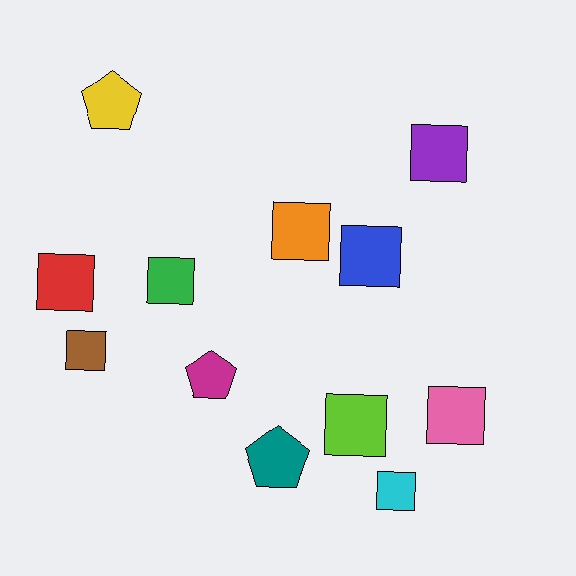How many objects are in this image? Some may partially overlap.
There are 12 objects.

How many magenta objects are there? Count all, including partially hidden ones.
There is 1 magenta object.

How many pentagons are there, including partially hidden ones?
There are 3 pentagons.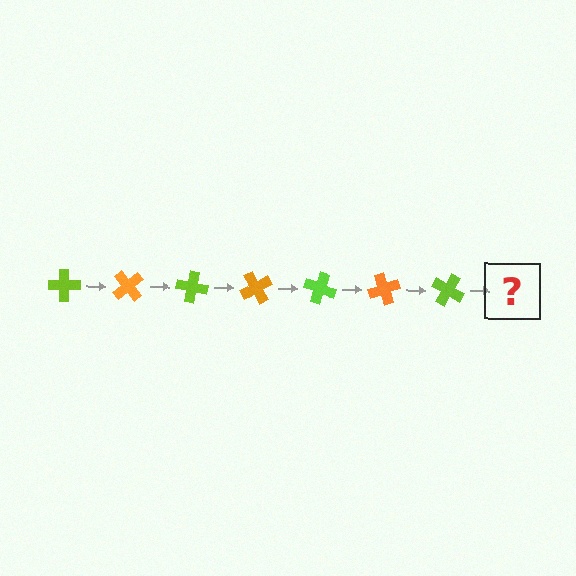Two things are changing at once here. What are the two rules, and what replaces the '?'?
The two rules are that it rotates 50 degrees each step and the color cycles through lime and orange. The '?' should be an orange cross, rotated 350 degrees from the start.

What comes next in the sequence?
The next element should be an orange cross, rotated 350 degrees from the start.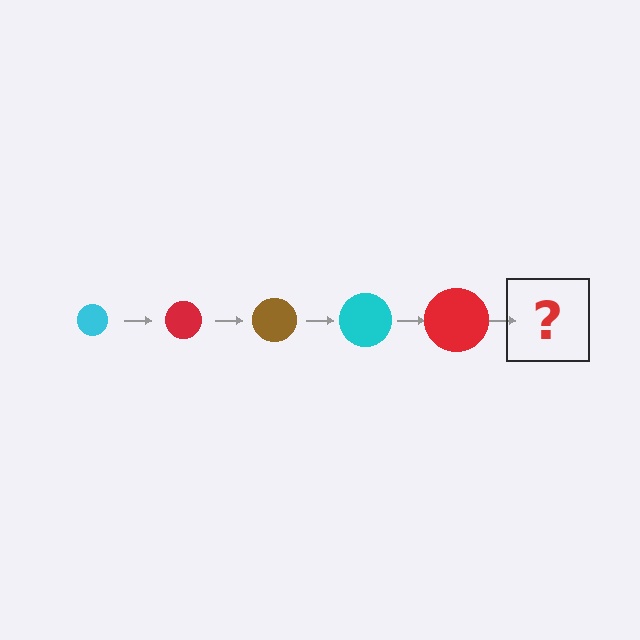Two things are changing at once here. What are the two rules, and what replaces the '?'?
The two rules are that the circle grows larger each step and the color cycles through cyan, red, and brown. The '?' should be a brown circle, larger than the previous one.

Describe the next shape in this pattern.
It should be a brown circle, larger than the previous one.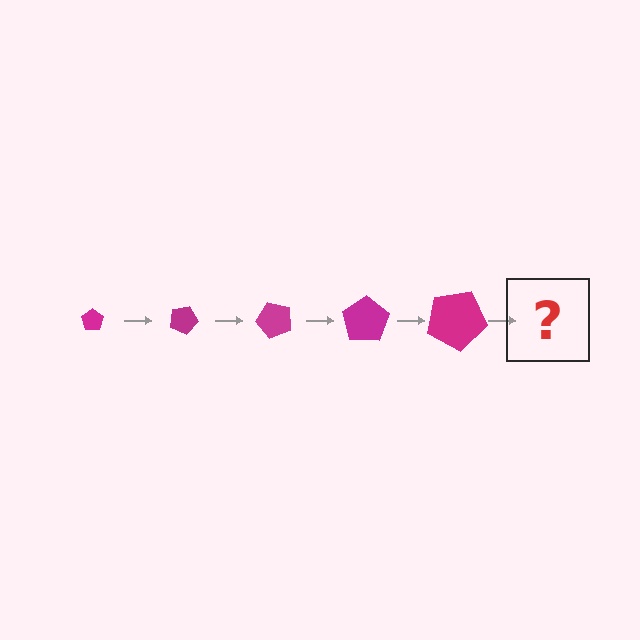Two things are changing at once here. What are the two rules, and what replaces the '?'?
The two rules are that the pentagon grows larger each step and it rotates 25 degrees each step. The '?' should be a pentagon, larger than the previous one and rotated 125 degrees from the start.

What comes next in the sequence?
The next element should be a pentagon, larger than the previous one and rotated 125 degrees from the start.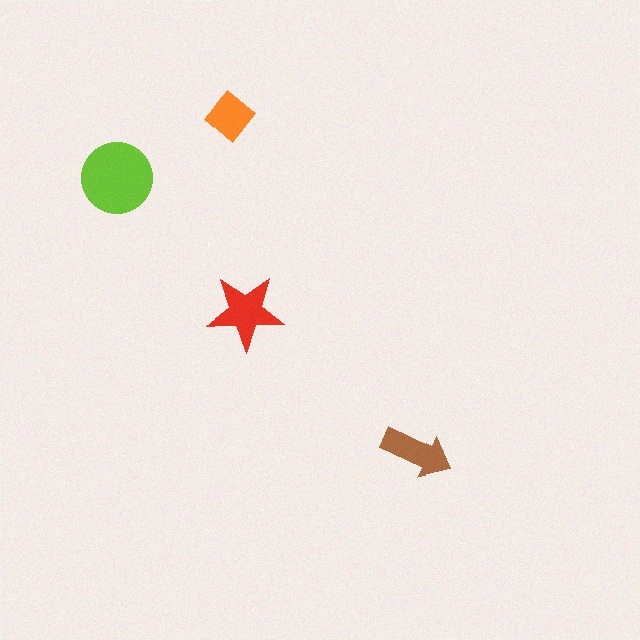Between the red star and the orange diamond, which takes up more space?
The red star.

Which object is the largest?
The lime circle.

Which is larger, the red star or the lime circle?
The lime circle.